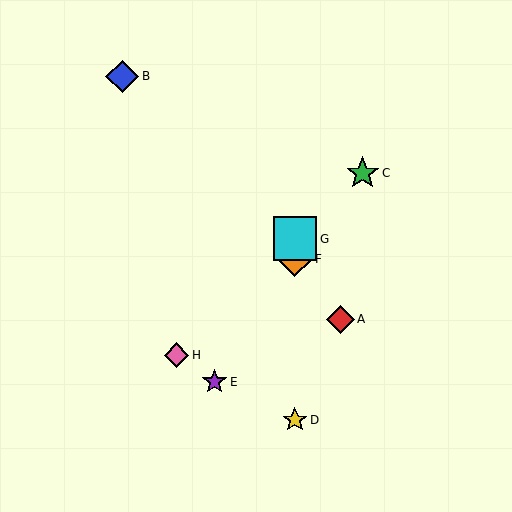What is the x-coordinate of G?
Object G is at x≈295.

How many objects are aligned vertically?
3 objects (D, F, G) are aligned vertically.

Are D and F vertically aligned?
Yes, both are at x≈295.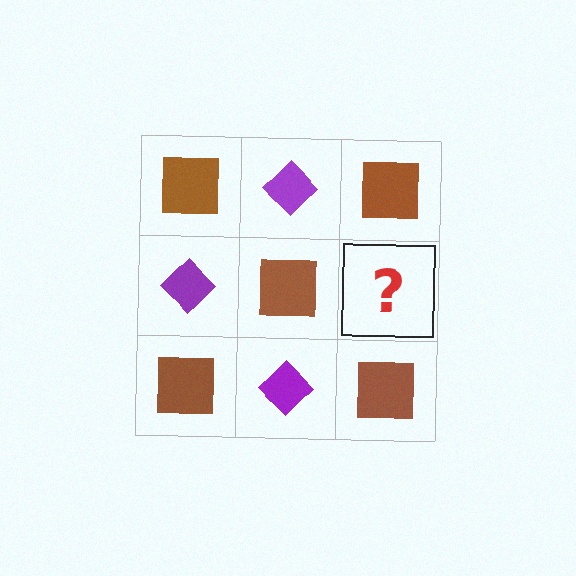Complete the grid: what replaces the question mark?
The question mark should be replaced with a purple diamond.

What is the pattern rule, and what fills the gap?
The rule is that it alternates brown square and purple diamond in a checkerboard pattern. The gap should be filled with a purple diamond.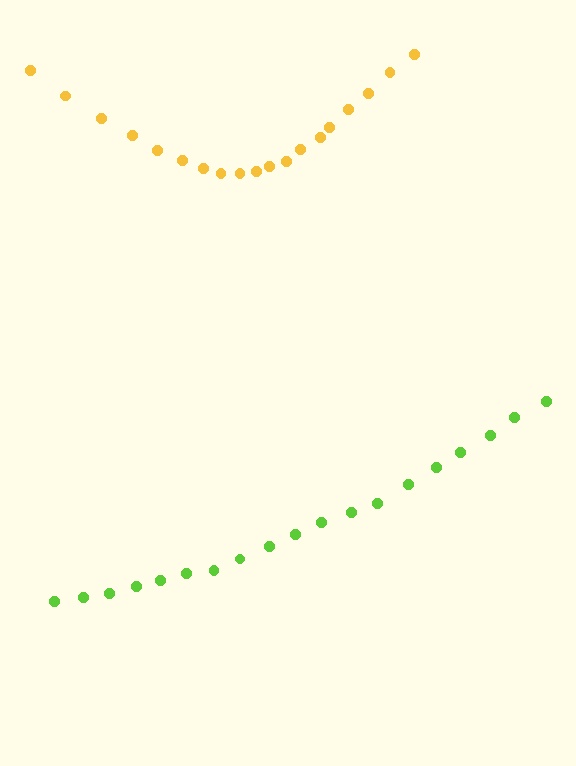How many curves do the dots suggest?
There are 2 distinct paths.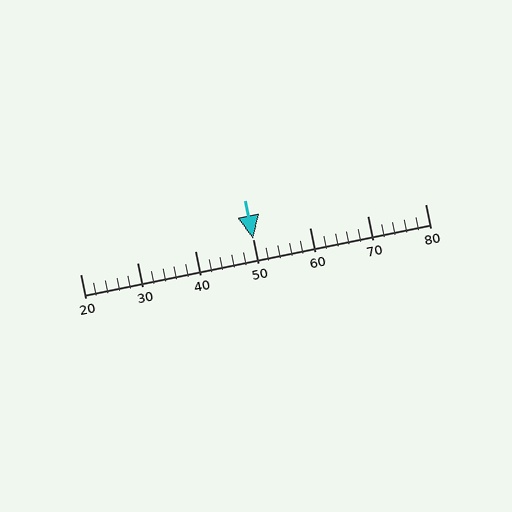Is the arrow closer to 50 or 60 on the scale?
The arrow is closer to 50.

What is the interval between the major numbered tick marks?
The major tick marks are spaced 10 units apart.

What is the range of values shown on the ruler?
The ruler shows values from 20 to 80.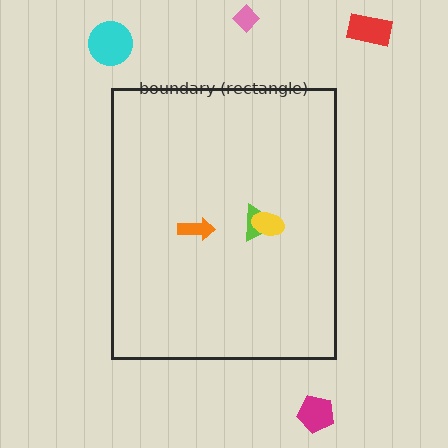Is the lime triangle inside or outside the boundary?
Inside.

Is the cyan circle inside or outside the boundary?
Outside.